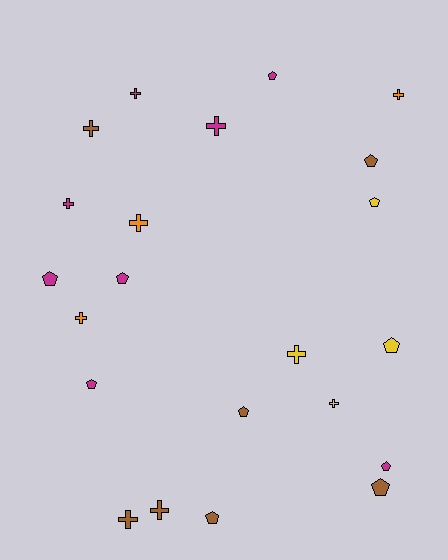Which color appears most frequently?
Magenta, with 8 objects.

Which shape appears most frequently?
Pentagon, with 11 objects.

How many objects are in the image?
There are 22 objects.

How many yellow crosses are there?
There are 2 yellow crosses.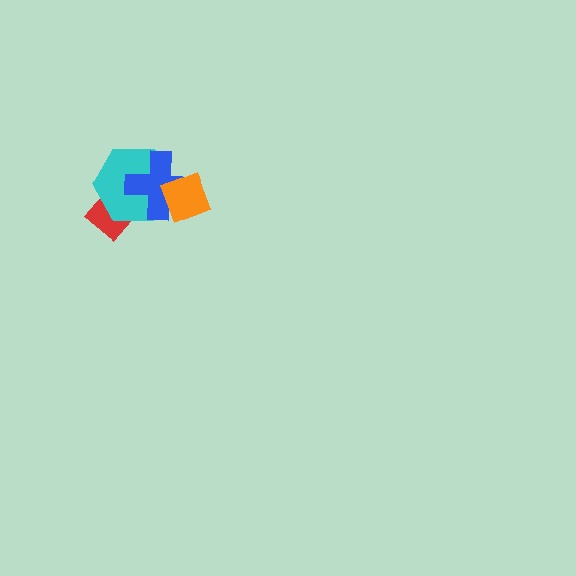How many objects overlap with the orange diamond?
2 objects overlap with the orange diamond.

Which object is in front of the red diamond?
The cyan hexagon is in front of the red diamond.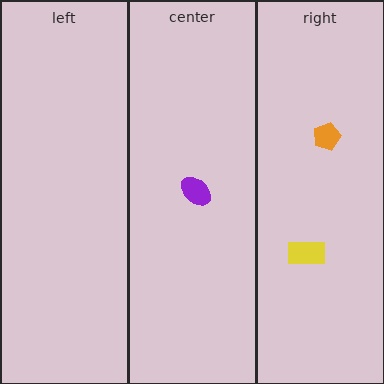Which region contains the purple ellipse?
The center region.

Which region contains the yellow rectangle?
The right region.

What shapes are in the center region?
The purple ellipse.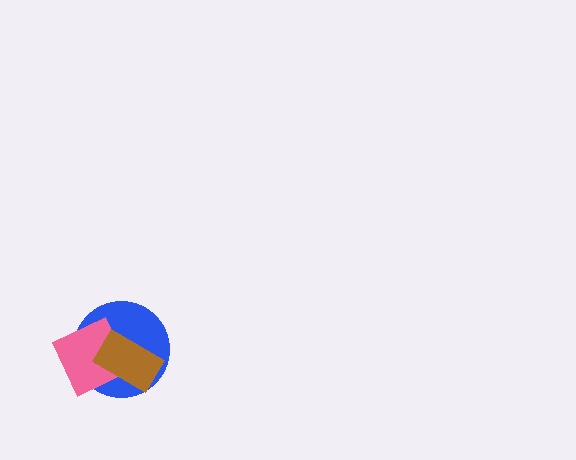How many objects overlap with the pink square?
2 objects overlap with the pink square.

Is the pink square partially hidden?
Yes, it is partially covered by another shape.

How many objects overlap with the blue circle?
2 objects overlap with the blue circle.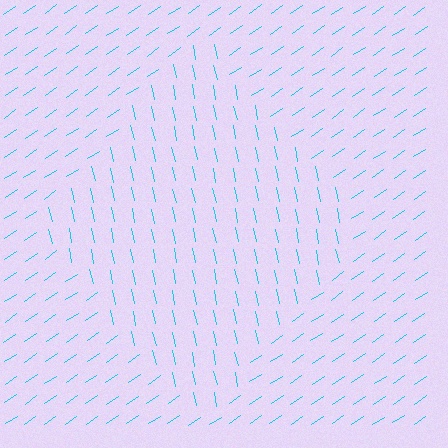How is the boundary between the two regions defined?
The boundary is defined purely by a change in line orientation (approximately 68 degrees difference). All lines are the same color and thickness.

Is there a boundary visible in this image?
Yes, there is a texture boundary formed by a change in line orientation.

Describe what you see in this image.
The image is filled with small cyan line segments. A diamond region in the image has lines oriented differently from the surrounding lines, creating a visible texture boundary.